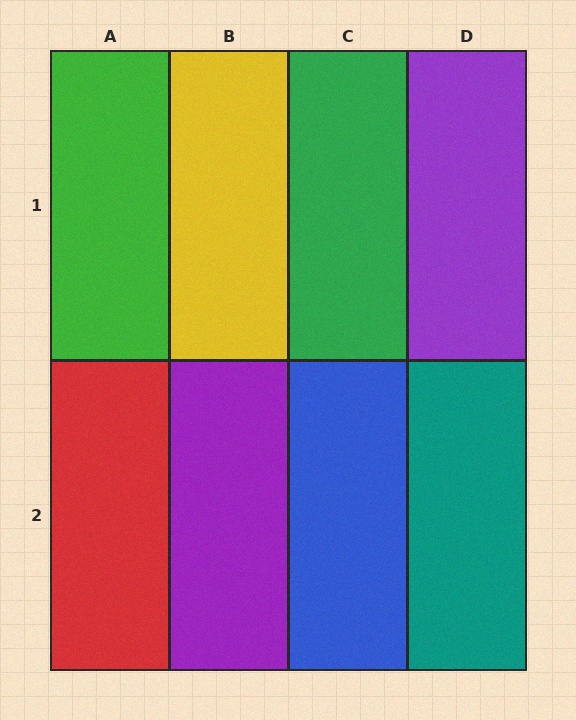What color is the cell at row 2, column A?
Red.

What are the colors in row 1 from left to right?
Green, yellow, green, purple.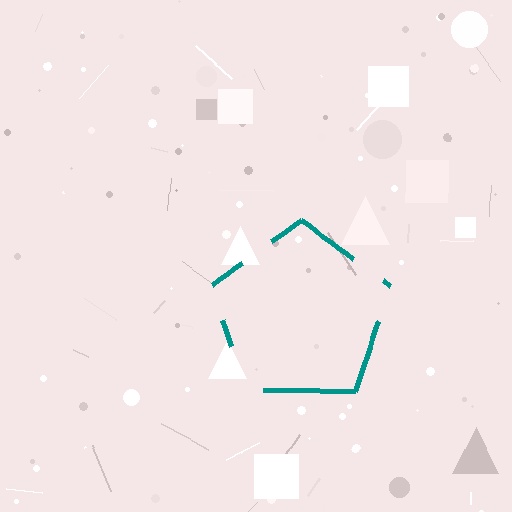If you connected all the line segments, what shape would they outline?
They would outline a pentagon.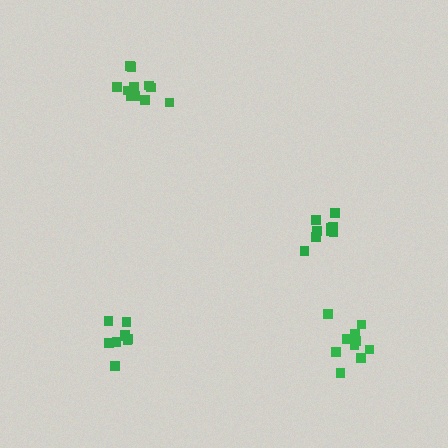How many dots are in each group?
Group 1: 9 dots, Group 2: 11 dots, Group 3: 9 dots, Group 4: 10 dots (39 total).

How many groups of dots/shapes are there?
There are 4 groups.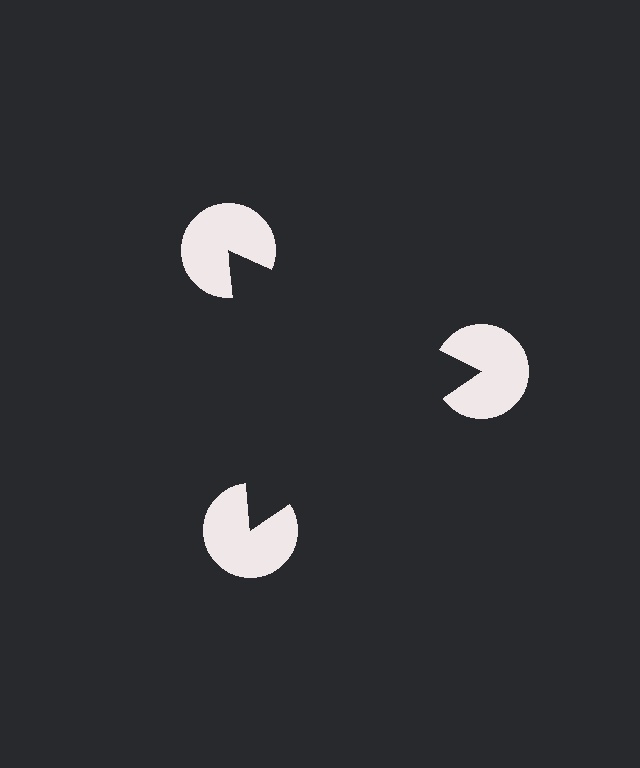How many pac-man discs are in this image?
There are 3 — one at each vertex of the illusory triangle.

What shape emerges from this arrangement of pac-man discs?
An illusory triangle — its edges are inferred from the aligned wedge cuts in the pac-man discs, not physically drawn.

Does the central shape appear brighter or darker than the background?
It typically appears slightly darker than the background, even though no actual brightness change is drawn.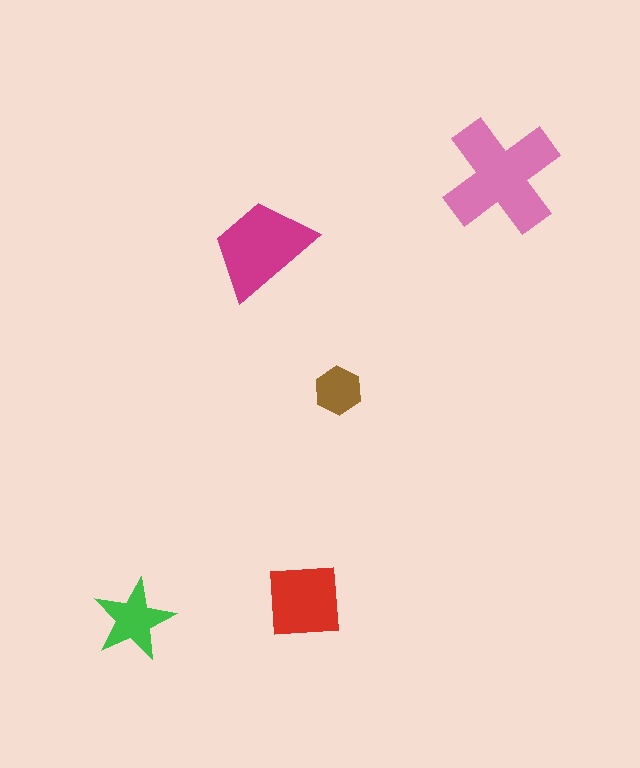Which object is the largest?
The pink cross.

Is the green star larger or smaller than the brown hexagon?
Larger.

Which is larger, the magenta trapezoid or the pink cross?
The pink cross.